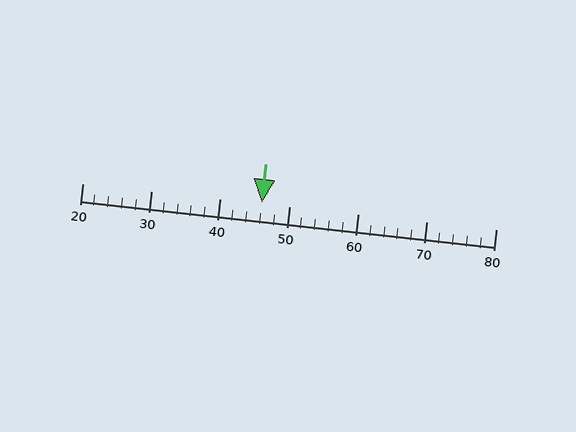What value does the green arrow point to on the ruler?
The green arrow points to approximately 46.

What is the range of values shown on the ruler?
The ruler shows values from 20 to 80.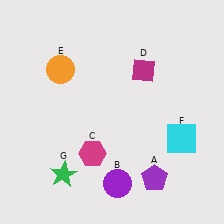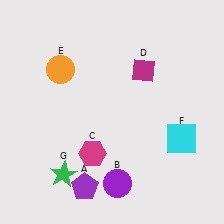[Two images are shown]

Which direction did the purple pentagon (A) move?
The purple pentagon (A) moved left.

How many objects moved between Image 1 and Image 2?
1 object moved between the two images.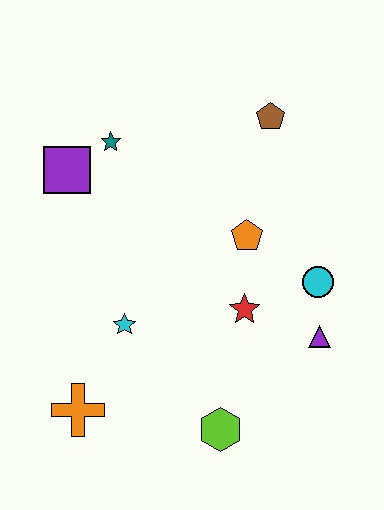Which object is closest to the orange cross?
The cyan star is closest to the orange cross.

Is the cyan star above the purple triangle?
Yes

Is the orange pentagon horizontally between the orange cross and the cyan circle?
Yes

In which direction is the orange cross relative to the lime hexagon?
The orange cross is to the left of the lime hexagon.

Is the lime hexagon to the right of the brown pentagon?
No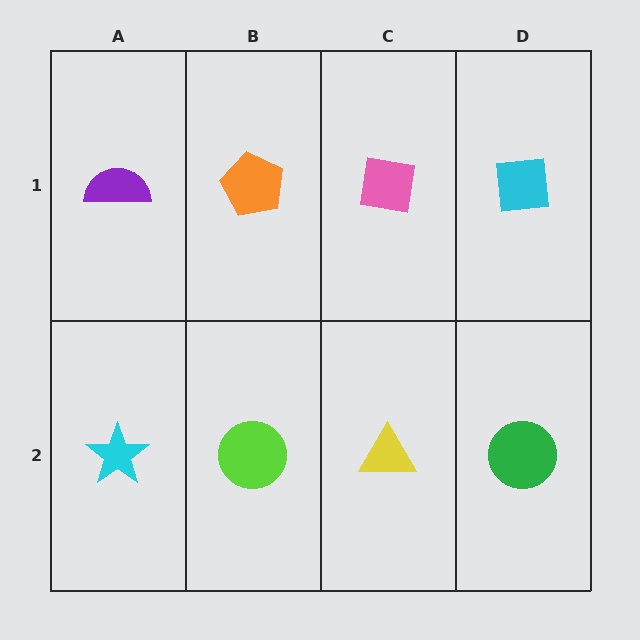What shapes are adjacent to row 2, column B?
An orange pentagon (row 1, column B), a cyan star (row 2, column A), a yellow triangle (row 2, column C).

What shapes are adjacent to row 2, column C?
A pink square (row 1, column C), a lime circle (row 2, column B), a green circle (row 2, column D).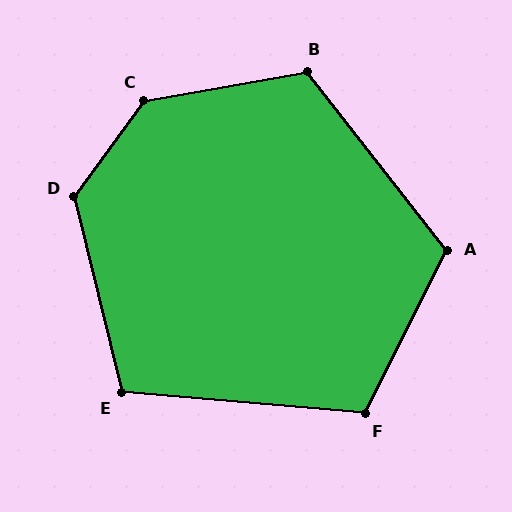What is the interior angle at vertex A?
Approximately 115 degrees (obtuse).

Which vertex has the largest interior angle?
C, at approximately 136 degrees.